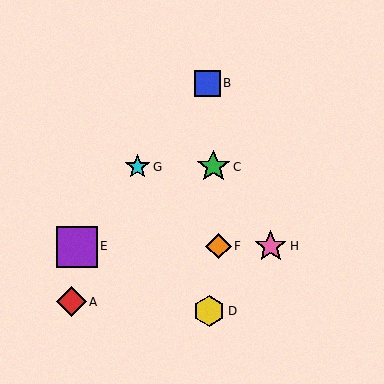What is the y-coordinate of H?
Object H is at y≈246.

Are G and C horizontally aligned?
Yes, both are at y≈167.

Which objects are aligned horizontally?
Objects C, G are aligned horizontally.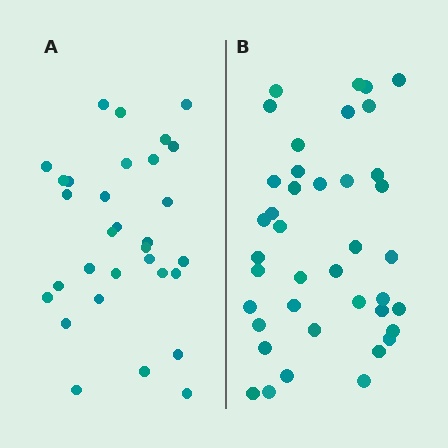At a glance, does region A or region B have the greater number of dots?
Region B (the right region) has more dots.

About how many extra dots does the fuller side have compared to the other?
Region B has roughly 8 or so more dots than region A.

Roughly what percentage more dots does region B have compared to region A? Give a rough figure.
About 30% more.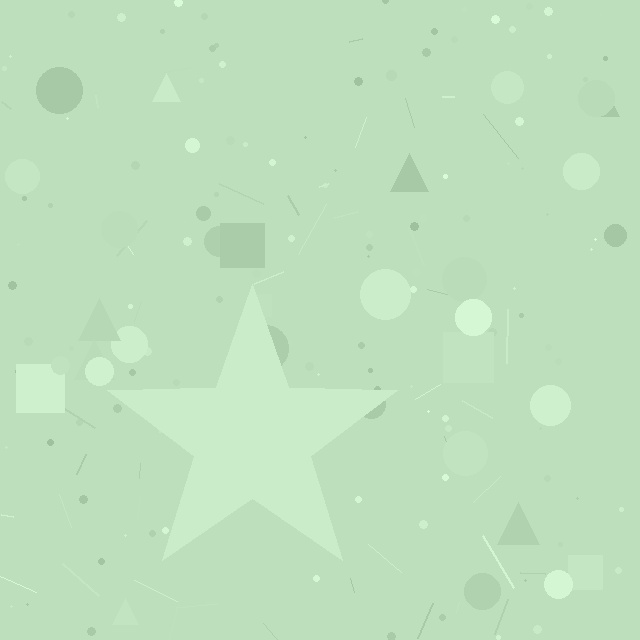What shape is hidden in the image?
A star is hidden in the image.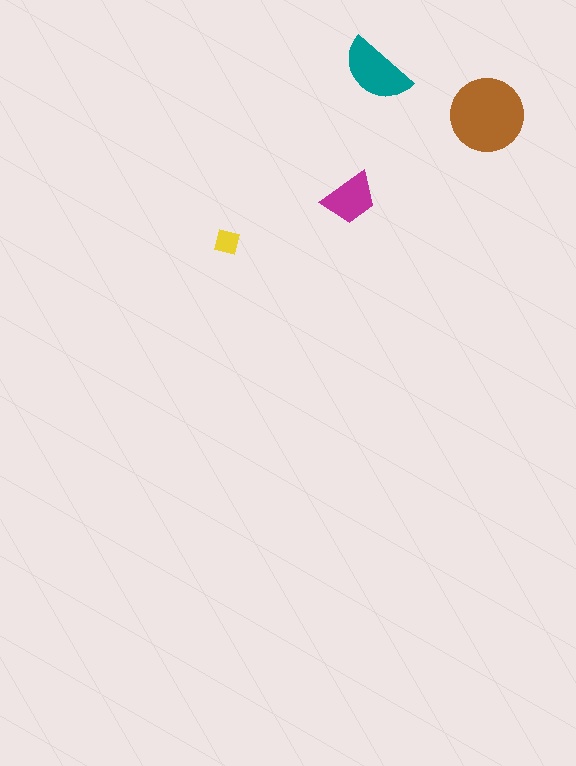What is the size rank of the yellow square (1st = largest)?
4th.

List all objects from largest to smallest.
The brown circle, the teal semicircle, the magenta trapezoid, the yellow square.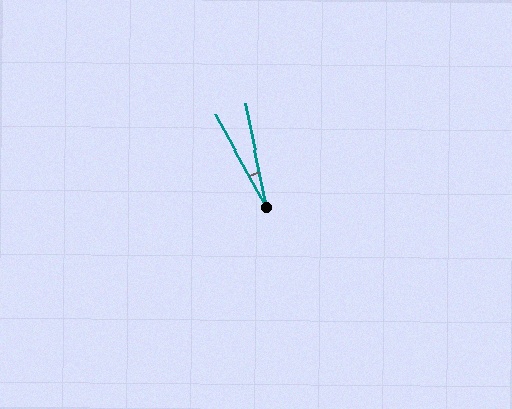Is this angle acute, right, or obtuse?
It is acute.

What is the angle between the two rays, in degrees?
Approximately 17 degrees.